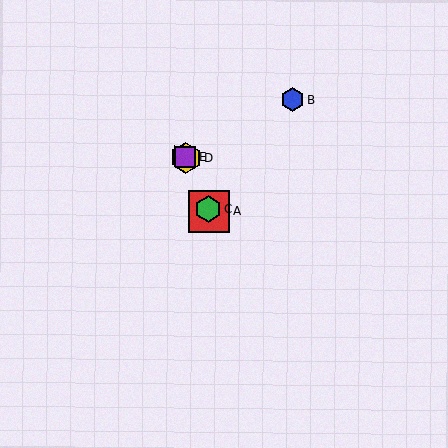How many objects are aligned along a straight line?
4 objects (A, C, D, E) are aligned along a straight line.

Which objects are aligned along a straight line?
Objects A, C, D, E are aligned along a straight line.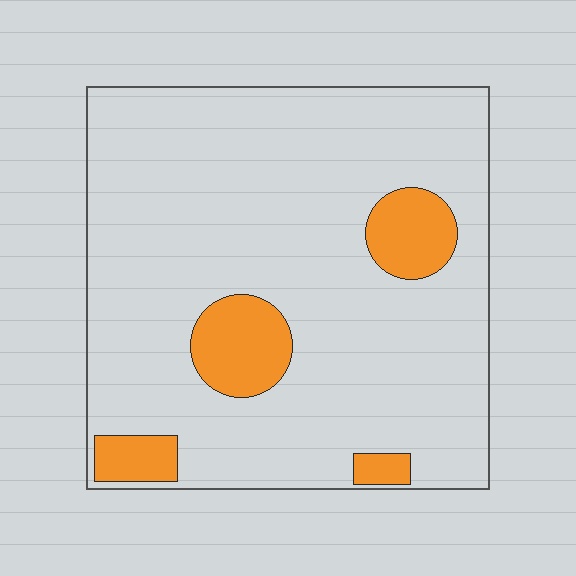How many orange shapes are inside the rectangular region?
4.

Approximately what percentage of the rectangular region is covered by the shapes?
Approximately 15%.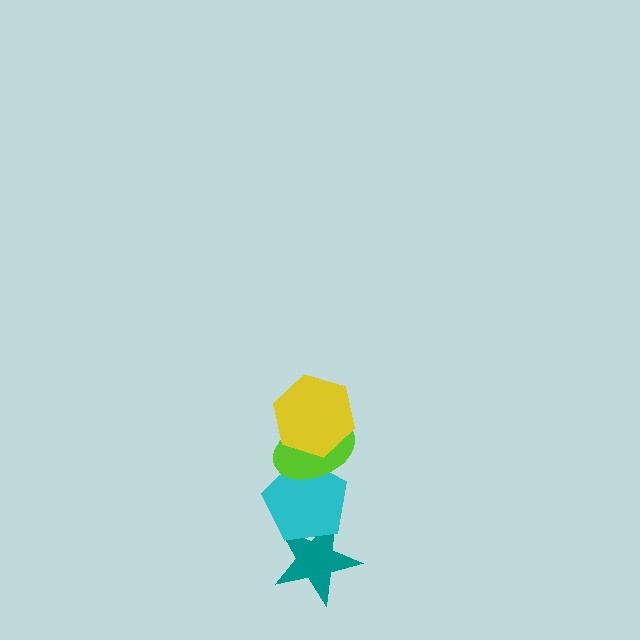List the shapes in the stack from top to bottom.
From top to bottom: the yellow hexagon, the lime ellipse, the cyan pentagon, the teal star.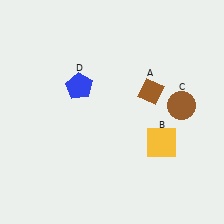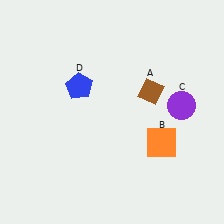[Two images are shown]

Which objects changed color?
B changed from yellow to orange. C changed from brown to purple.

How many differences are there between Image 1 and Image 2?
There are 2 differences between the two images.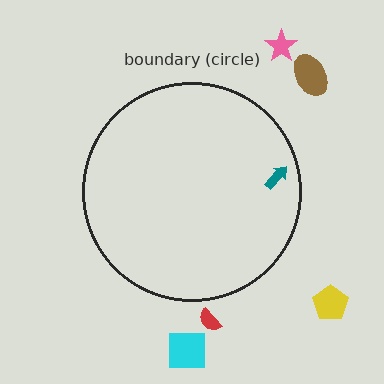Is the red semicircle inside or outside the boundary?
Outside.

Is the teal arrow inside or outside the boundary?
Inside.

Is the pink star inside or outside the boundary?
Outside.